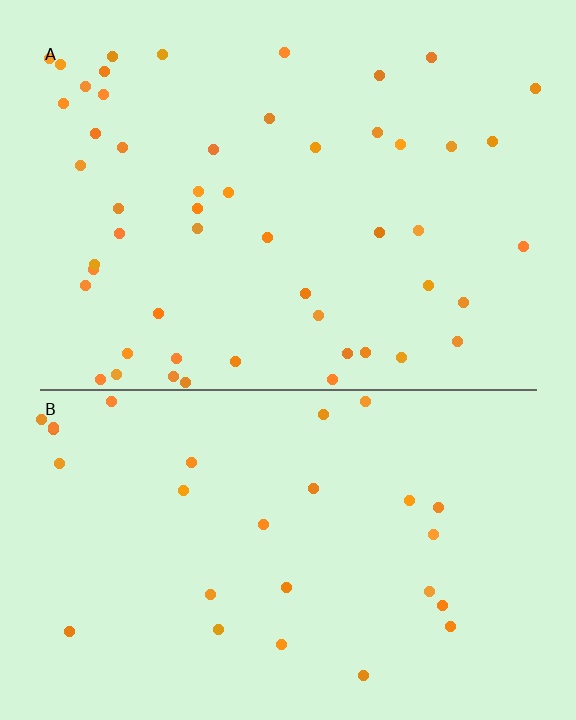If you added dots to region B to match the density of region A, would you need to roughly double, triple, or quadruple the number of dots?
Approximately double.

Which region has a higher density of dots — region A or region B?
A (the top).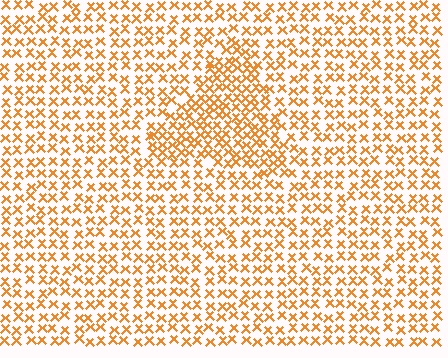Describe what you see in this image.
The image contains small orange elements arranged at two different densities. A triangle-shaped region is visible where the elements are more densely packed than the surrounding area.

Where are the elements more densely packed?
The elements are more densely packed inside the triangle boundary.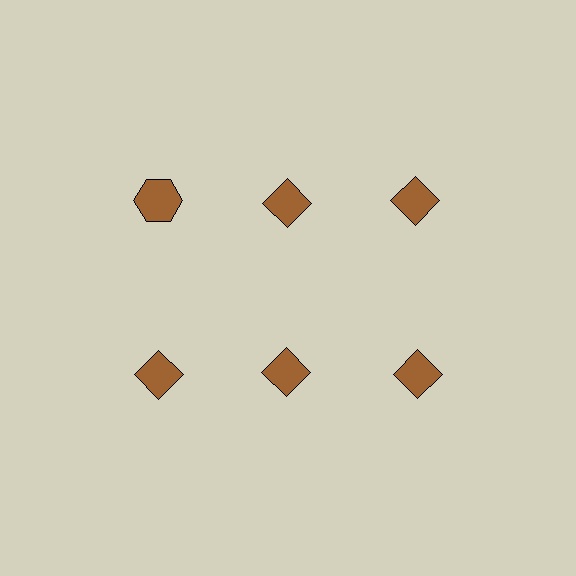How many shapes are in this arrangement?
There are 6 shapes arranged in a grid pattern.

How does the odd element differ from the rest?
It has a different shape: hexagon instead of diamond.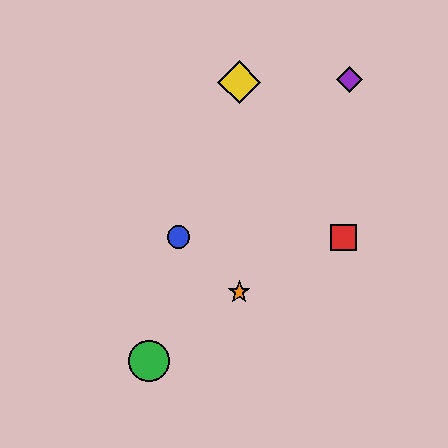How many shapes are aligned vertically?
2 shapes (the yellow diamond, the orange star) are aligned vertically.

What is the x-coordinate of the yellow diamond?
The yellow diamond is at x≈239.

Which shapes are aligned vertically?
The yellow diamond, the orange star are aligned vertically.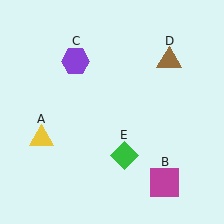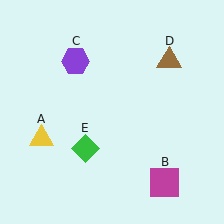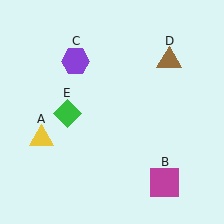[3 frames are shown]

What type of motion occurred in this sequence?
The green diamond (object E) rotated clockwise around the center of the scene.